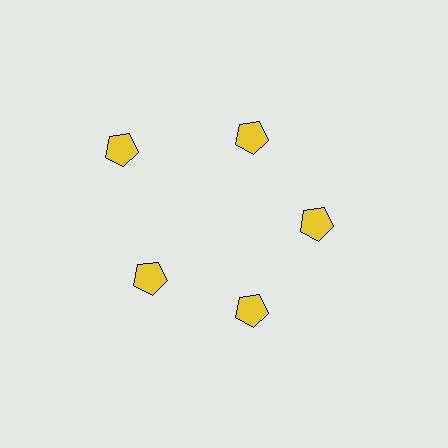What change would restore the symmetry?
The symmetry would be restored by moving it inward, back onto the ring so that all 5 pentagons sit at equal angles and equal distance from the center.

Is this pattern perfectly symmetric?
No. The 5 yellow pentagons are arranged in a ring, but one element near the 10 o'clock position is pushed outward from the center, breaking the 5-fold rotational symmetry.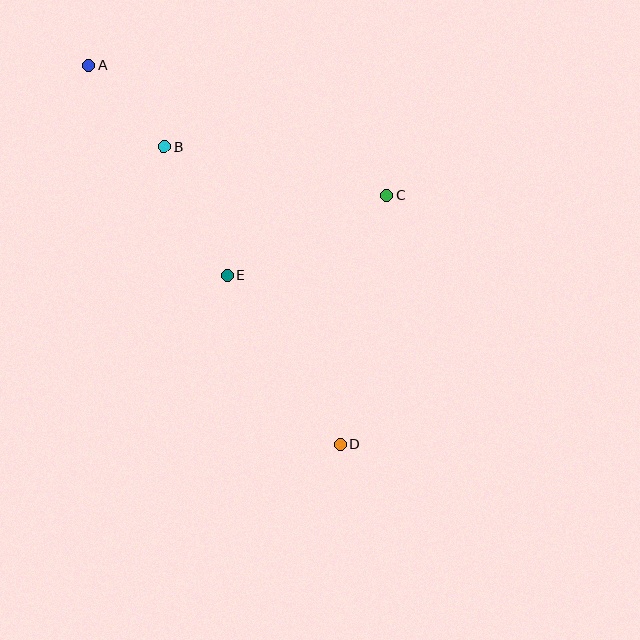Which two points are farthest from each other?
Points A and D are farthest from each other.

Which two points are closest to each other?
Points A and B are closest to each other.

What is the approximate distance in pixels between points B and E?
The distance between B and E is approximately 143 pixels.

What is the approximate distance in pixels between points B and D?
The distance between B and D is approximately 346 pixels.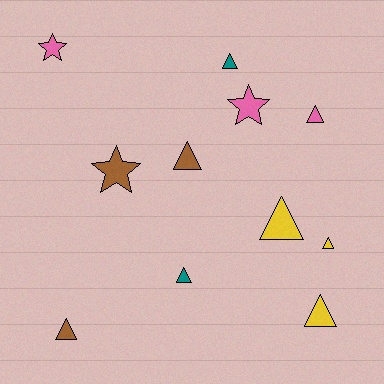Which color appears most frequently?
Brown, with 3 objects.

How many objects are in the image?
There are 11 objects.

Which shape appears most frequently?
Triangle, with 8 objects.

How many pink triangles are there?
There is 1 pink triangle.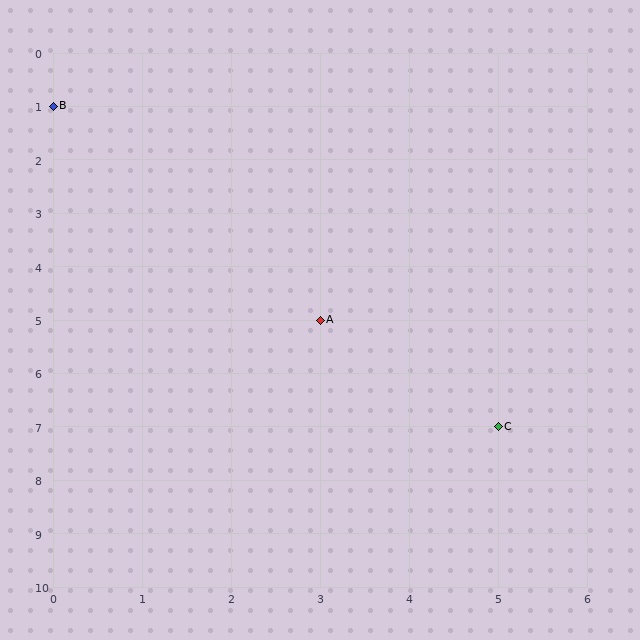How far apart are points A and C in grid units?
Points A and C are 2 columns and 2 rows apart (about 2.8 grid units diagonally).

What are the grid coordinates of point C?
Point C is at grid coordinates (5, 7).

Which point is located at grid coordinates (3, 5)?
Point A is at (3, 5).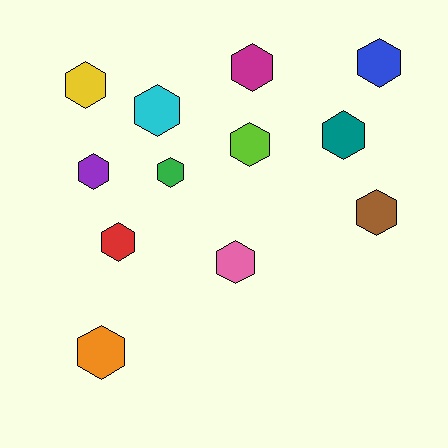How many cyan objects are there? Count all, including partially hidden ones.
There is 1 cyan object.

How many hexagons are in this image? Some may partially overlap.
There are 12 hexagons.